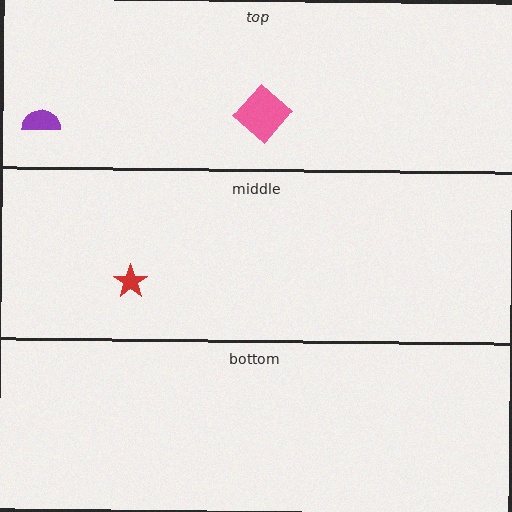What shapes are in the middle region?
The red star.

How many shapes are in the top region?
2.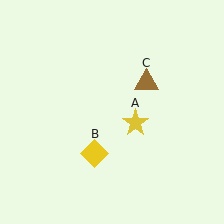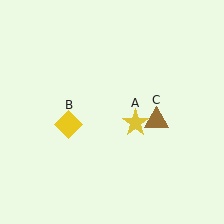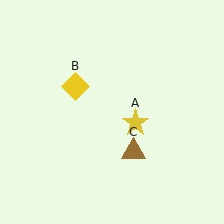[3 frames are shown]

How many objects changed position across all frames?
2 objects changed position: yellow diamond (object B), brown triangle (object C).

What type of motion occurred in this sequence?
The yellow diamond (object B), brown triangle (object C) rotated clockwise around the center of the scene.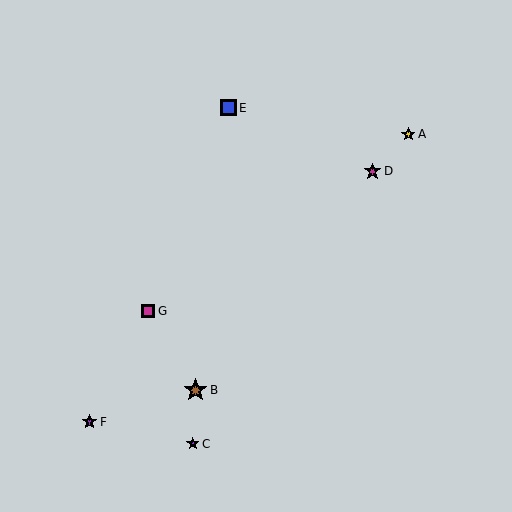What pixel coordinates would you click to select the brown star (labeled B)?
Click at (196, 390) to select the brown star B.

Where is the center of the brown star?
The center of the brown star is at (196, 390).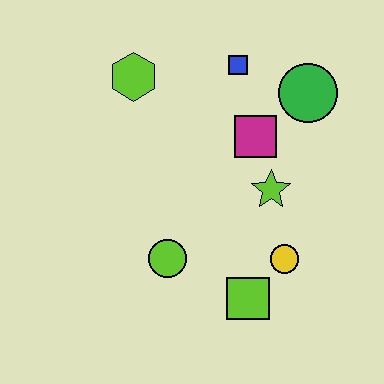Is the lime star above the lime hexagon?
No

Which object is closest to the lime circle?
The lime square is closest to the lime circle.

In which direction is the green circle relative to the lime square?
The green circle is above the lime square.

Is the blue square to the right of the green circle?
No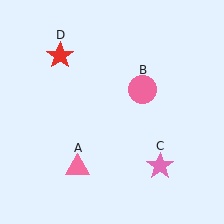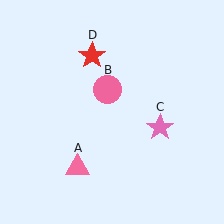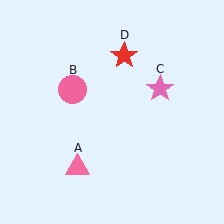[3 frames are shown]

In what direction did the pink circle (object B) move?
The pink circle (object B) moved left.